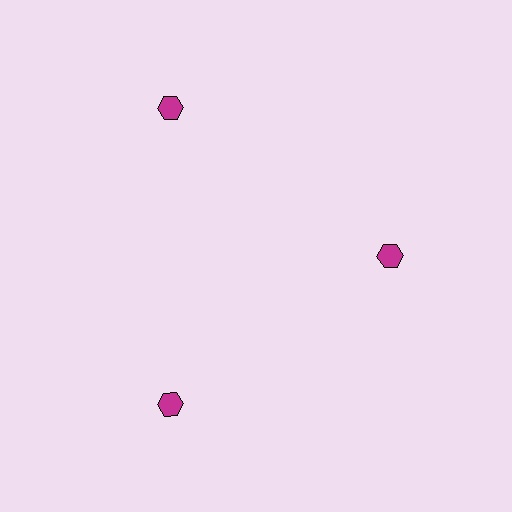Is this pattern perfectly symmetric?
No. The 3 magenta hexagons are arranged in a ring, but one element near the 3 o'clock position is pulled inward toward the center, breaking the 3-fold rotational symmetry.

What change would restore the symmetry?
The symmetry would be restored by moving it outward, back onto the ring so that all 3 hexagons sit at equal angles and equal distance from the center.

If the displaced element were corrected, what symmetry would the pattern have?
It would have 3-fold rotational symmetry — the pattern would map onto itself every 120 degrees.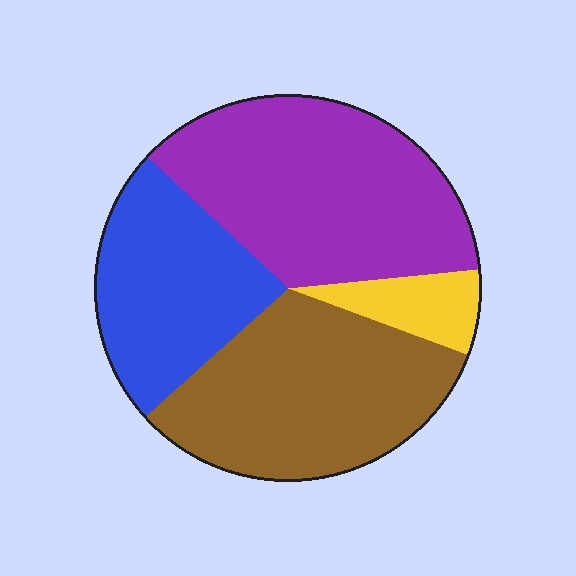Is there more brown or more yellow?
Brown.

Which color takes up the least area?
Yellow, at roughly 5%.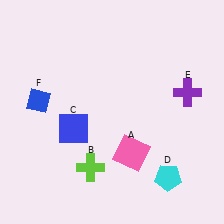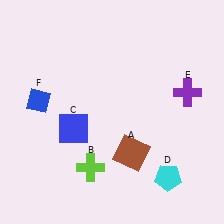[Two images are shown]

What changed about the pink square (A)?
In Image 1, A is pink. In Image 2, it changed to brown.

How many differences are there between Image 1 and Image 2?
There is 1 difference between the two images.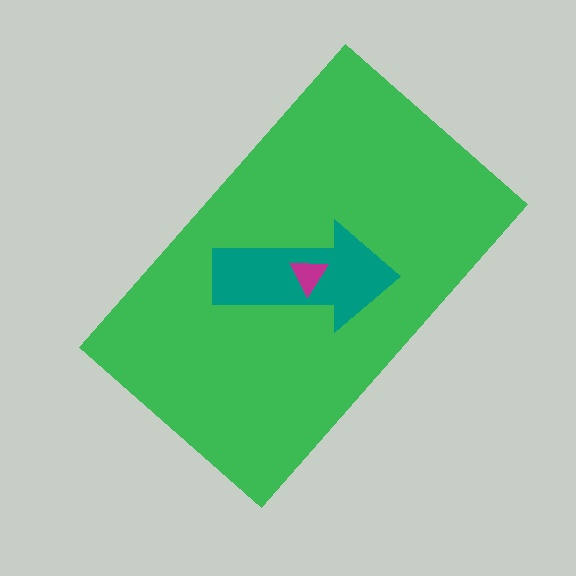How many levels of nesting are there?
3.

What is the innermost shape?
The magenta triangle.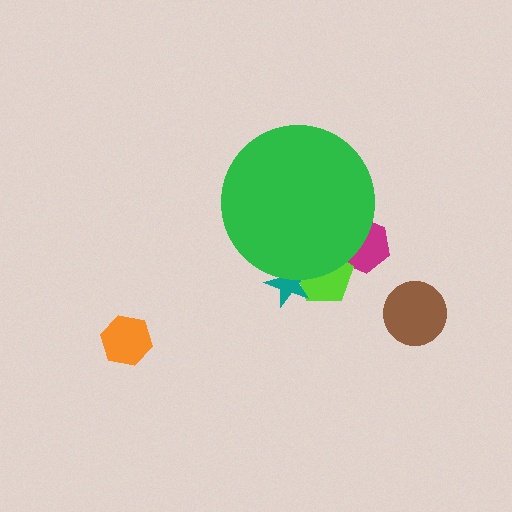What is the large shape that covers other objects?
A green circle.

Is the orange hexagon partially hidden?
No, the orange hexagon is fully visible.